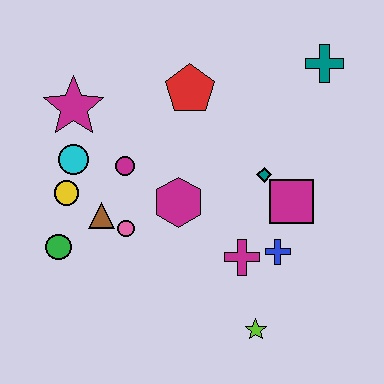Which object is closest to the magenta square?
The teal diamond is closest to the magenta square.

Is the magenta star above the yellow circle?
Yes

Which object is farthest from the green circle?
The teal cross is farthest from the green circle.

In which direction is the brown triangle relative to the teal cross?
The brown triangle is to the left of the teal cross.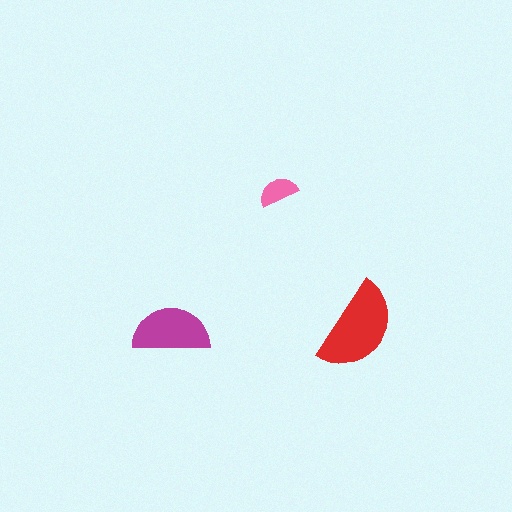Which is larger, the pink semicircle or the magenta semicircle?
The magenta one.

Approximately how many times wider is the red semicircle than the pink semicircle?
About 2.5 times wider.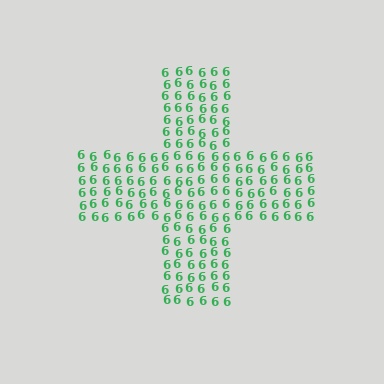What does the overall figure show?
The overall figure shows a cross.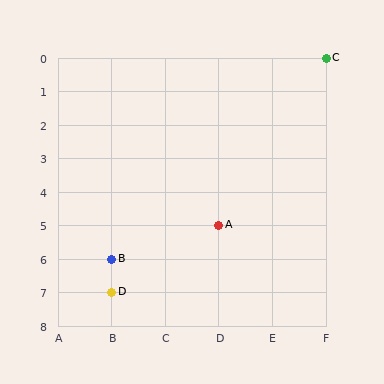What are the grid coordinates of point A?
Point A is at grid coordinates (D, 5).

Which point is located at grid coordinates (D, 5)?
Point A is at (D, 5).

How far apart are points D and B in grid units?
Points D and B are 1 row apart.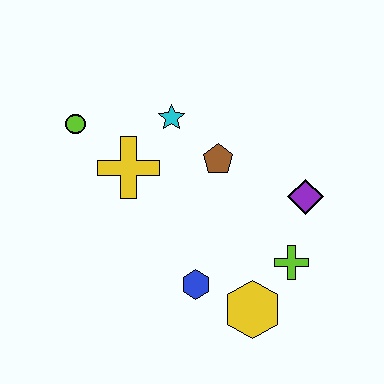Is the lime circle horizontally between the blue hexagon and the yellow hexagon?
No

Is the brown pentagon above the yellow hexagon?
Yes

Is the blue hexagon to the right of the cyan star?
Yes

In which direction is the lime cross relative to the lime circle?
The lime cross is to the right of the lime circle.